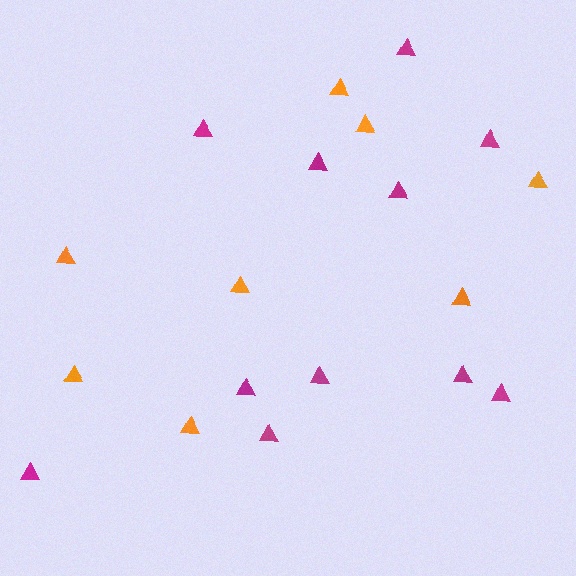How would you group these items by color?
There are 2 groups: one group of orange triangles (8) and one group of magenta triangles (11).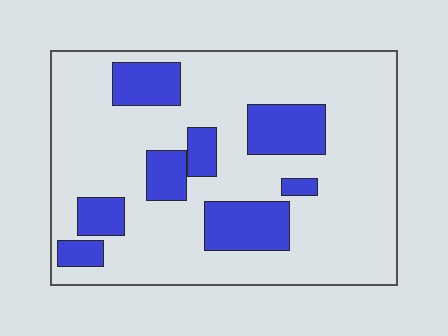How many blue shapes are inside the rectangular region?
8.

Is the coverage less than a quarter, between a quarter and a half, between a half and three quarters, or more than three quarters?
Less than a quarter.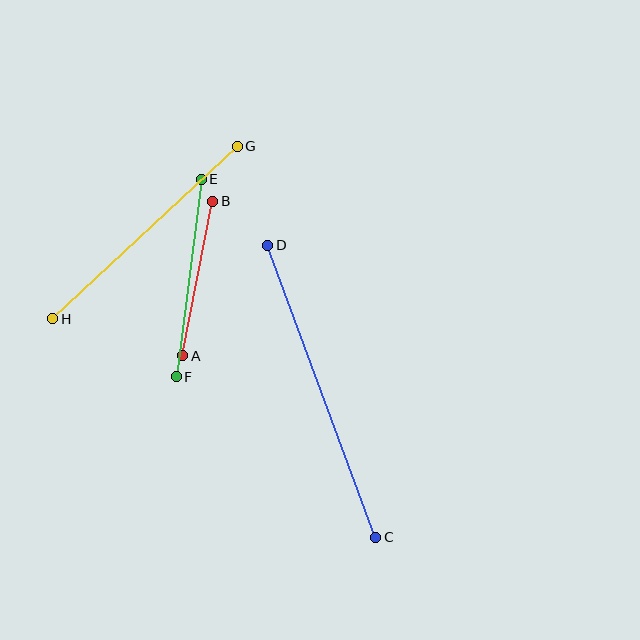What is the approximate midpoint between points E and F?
The midpoint is at approximately (189, 278) pixels.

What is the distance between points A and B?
The distance is approximately 158 pixels.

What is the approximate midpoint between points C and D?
The midpoint is at approximately (322, 391) pixels.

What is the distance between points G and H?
The distance is approximately 253 pixels.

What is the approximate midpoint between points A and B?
The midpoint is at approximately (198, 279) pixels.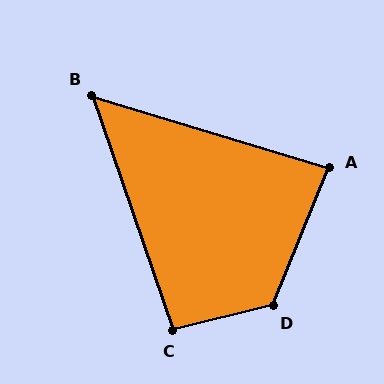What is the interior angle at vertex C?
Approximately 95 degrees (obtuse).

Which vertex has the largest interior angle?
D, at approximately 126 degrees.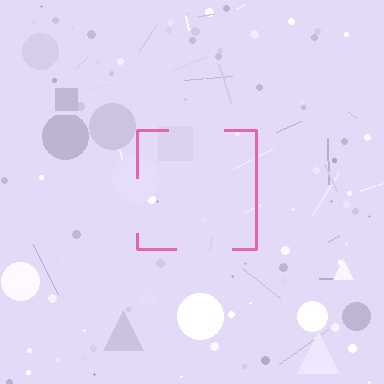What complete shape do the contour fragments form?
The contour fragments form a square.